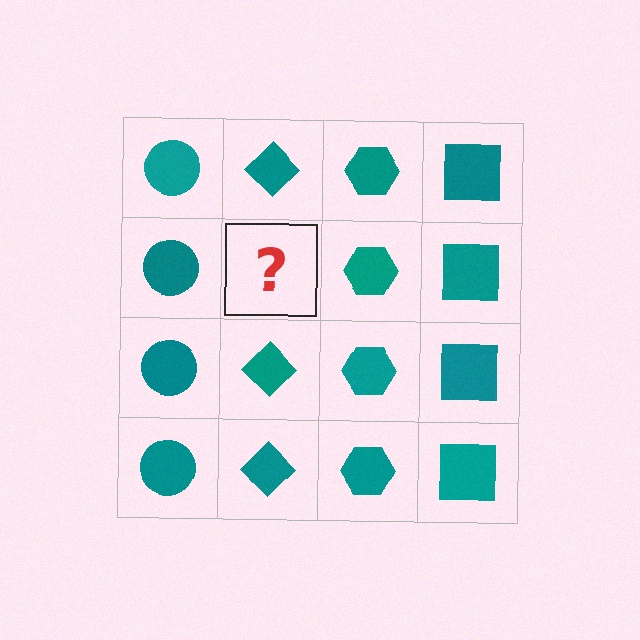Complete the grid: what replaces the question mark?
The question mark should be replaced with a teal diamond.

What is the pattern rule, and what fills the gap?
The rule is that each column has a consistent shape. The gap should be filled with a teal diamond.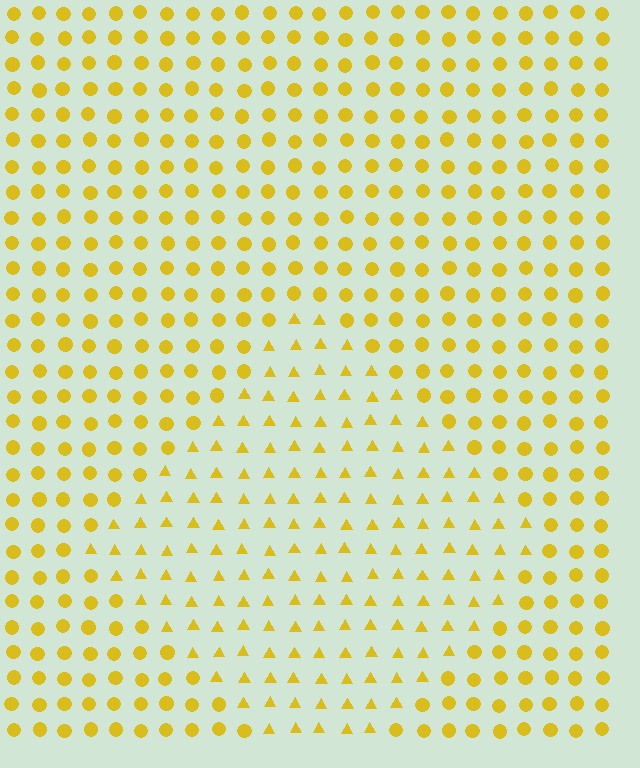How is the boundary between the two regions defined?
The boundary is defined by a change in element shape: triangles inside vs. circles outside. All elements share the same color and spacing.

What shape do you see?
I see a diamond.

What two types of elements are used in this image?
The image uses triangles inside the diamond region and circles outside it.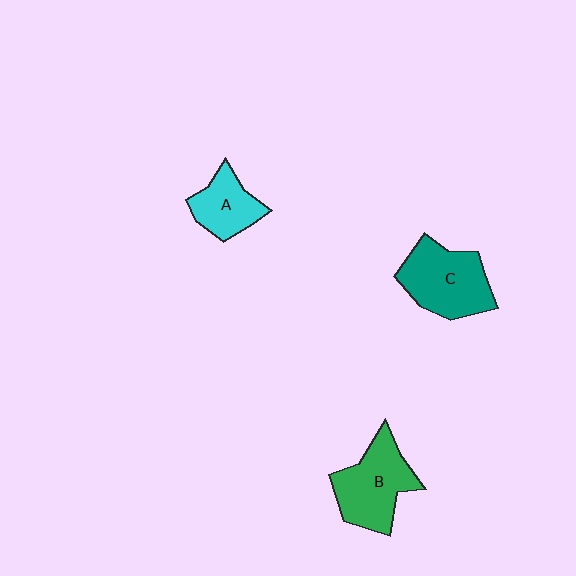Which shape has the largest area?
Shape C (teal).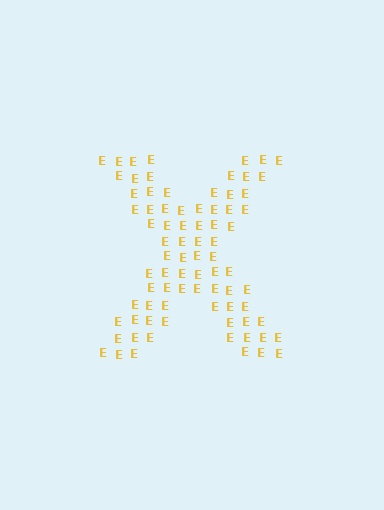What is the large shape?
The large shape is the letter X.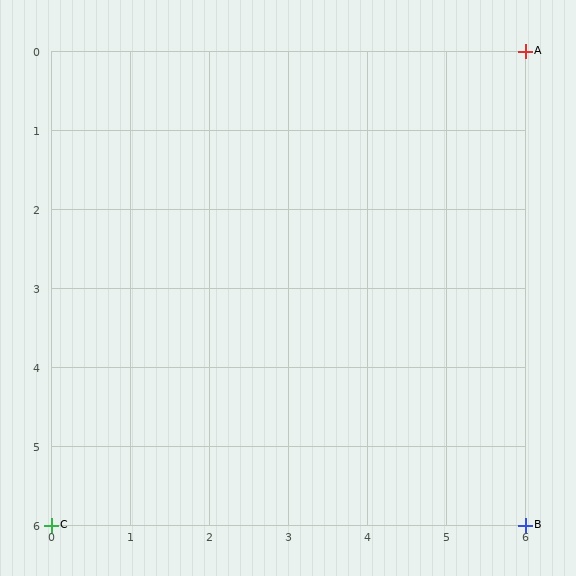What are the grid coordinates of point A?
Point A is at grid coordinates (6, 0).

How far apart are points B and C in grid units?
Points B and C are 6 columns apart.